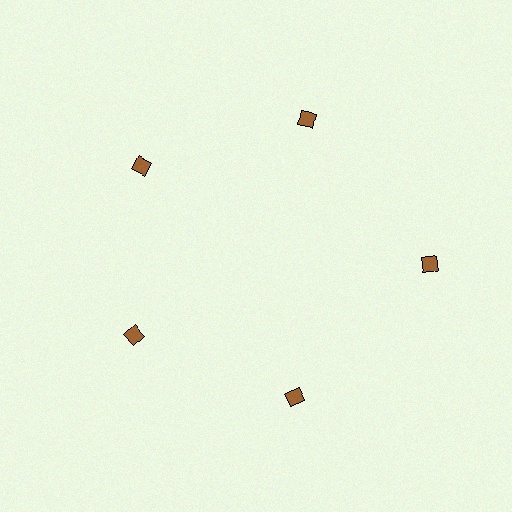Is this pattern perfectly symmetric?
No. The 5 brown diamonds are arranged in a ring, but one element near the 3 o'clock position is pushed outward from the center, breaking the 5-fold rotational symmetry.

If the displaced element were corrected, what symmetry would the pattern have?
It would have 5-fold rotational symmetry — the pattern would map onto itself every 72 degrees.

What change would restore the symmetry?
The symmetry would be restored by moving it inward, back onto the ring so that all 5 diamonds sit at equal angles and equal distance from the center.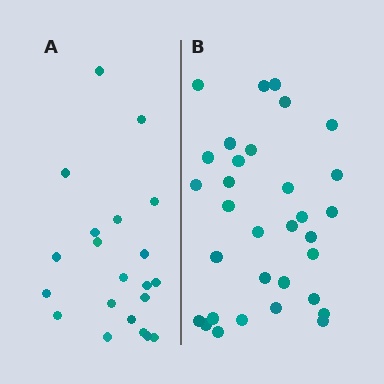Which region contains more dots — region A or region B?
Region B (the right region) has more dots.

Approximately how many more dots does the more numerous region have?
Region B has roughly 12 or so more dots than region A.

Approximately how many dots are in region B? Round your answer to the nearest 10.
About 30 dots. (The exact count is 32, which rounds to 30.)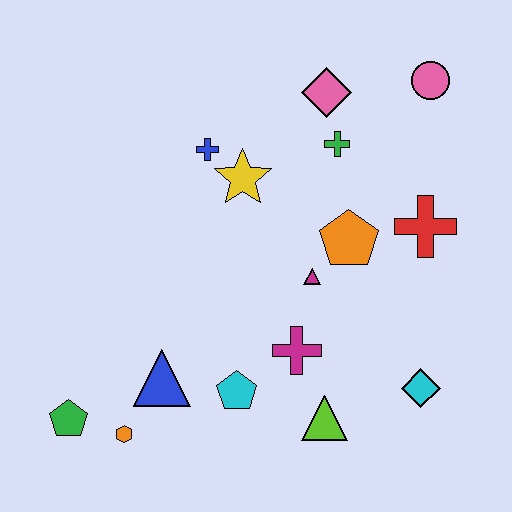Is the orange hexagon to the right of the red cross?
No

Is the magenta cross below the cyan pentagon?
No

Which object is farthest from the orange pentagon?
The green pentagon is farthest from the orange pentagon.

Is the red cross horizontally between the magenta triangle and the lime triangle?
No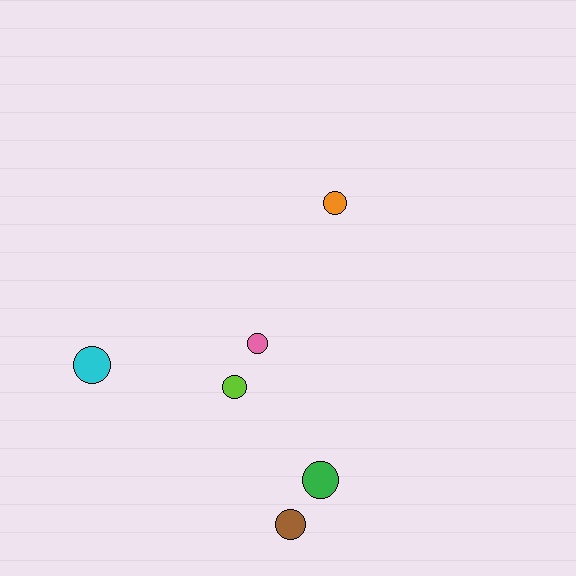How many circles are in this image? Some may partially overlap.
There are 6 circles.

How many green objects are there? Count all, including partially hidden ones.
There is 1 green object.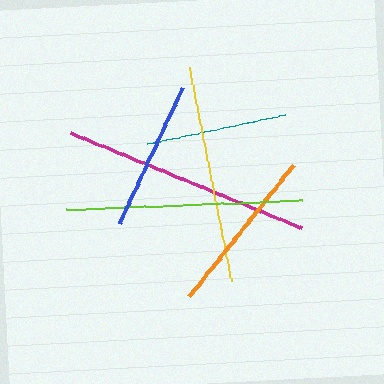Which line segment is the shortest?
The teal line is the shortest at approximately 141 pixels.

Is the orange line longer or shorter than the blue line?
The orange line is longer than the blue line.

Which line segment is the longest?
The magenta line is the longest at approximately 250 pixels.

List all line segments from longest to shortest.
From longest to shortest: magenta, lime, yellow, orange, blue, teal.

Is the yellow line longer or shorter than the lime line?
The lime line is longer than the yellow line.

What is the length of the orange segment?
The orange segment is approximately 168 pixels long.